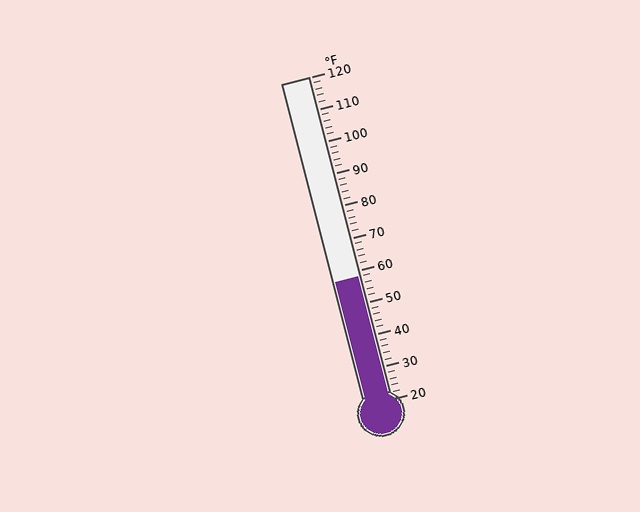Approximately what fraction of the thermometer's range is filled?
The thermometer is filled to approximately 40% of its range.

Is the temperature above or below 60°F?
The temperature is below 60°F.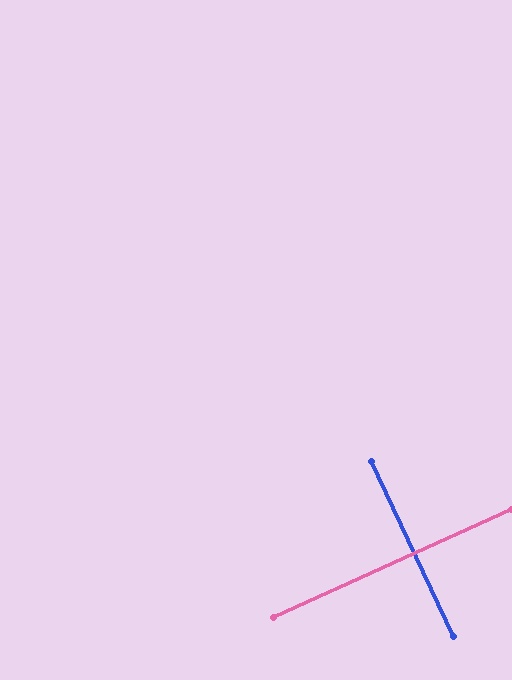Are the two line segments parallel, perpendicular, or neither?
Perpendicular — they meet at approximately 89°.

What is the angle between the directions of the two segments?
Approximately 89 degrees.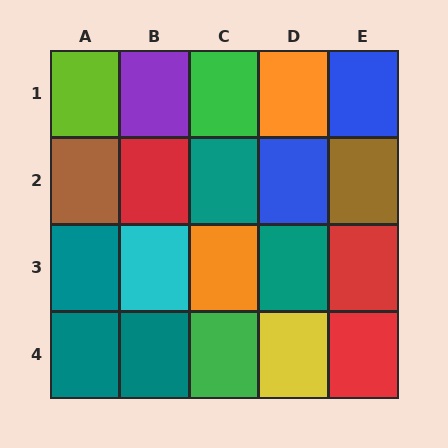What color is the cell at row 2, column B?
Red.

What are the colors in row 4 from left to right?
Teal, teal, green, yellow, red.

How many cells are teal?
5 cells are teal.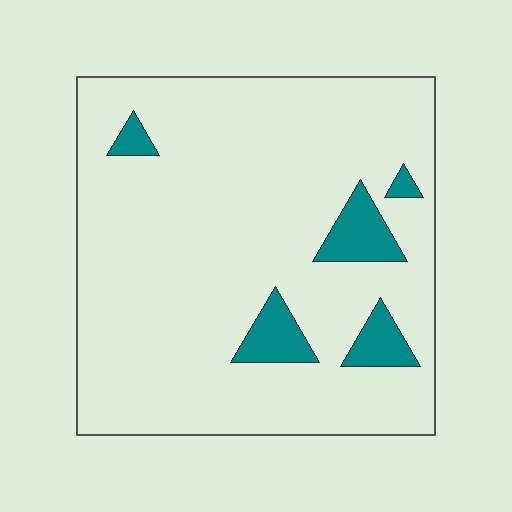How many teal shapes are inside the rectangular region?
5.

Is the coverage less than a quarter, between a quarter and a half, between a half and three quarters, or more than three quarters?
Less than a quarter.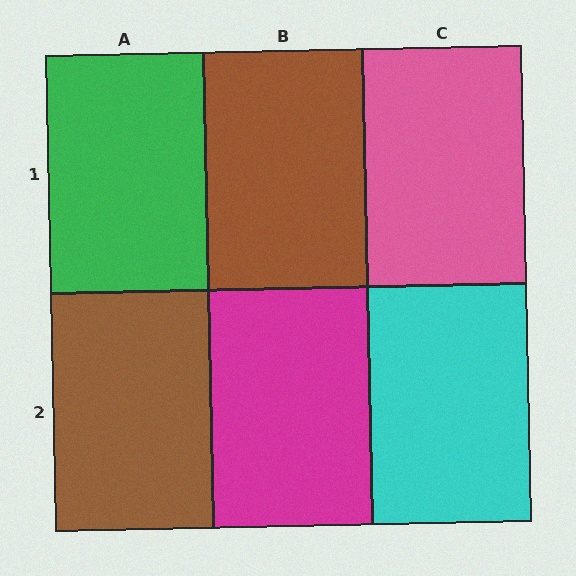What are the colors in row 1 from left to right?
Green, brown, pink.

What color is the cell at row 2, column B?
Magenta.